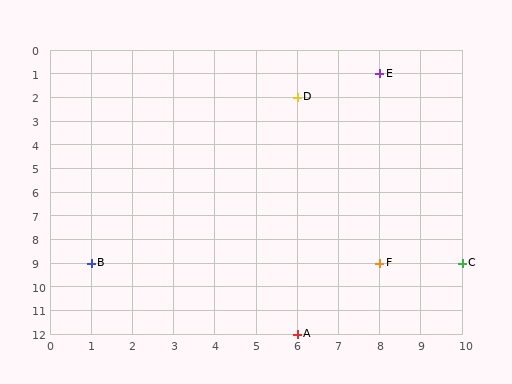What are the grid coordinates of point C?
Point C is at grid coordinates (10, 9).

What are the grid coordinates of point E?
Point E is at grid coordinates (8, 1).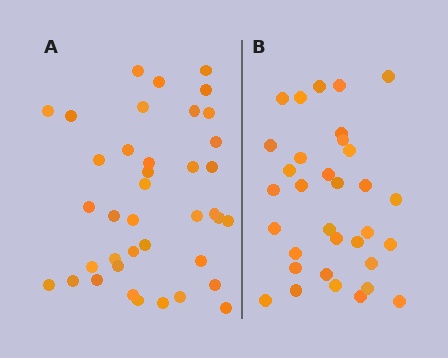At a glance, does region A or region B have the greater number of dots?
Region A (the left region) has more dots.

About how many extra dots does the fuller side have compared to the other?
Region A has about 6 more dots than region B.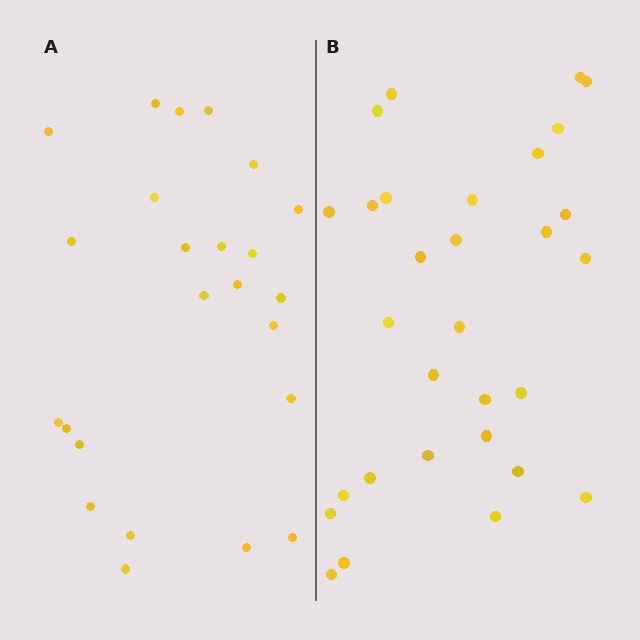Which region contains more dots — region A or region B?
Region B (the right region) has more dots.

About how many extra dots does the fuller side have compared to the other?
Region B has about 6 more dots than region A.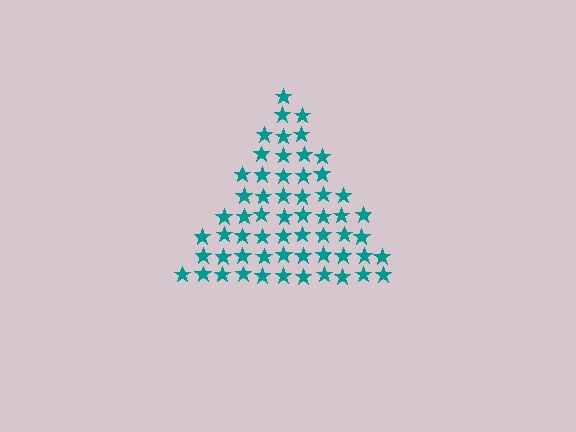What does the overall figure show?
The overall figure shows a triangle.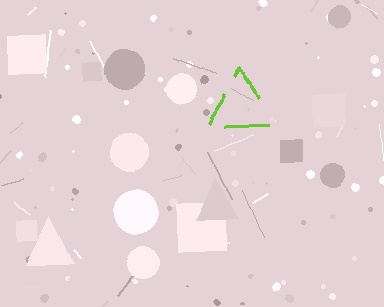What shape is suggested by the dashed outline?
The dashed outline suggests a triangle.